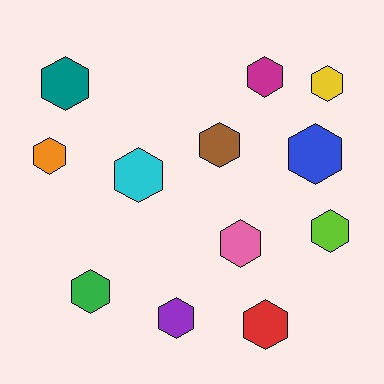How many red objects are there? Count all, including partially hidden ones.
There is 1 red object.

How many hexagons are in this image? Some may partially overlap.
There are 12 hexagons.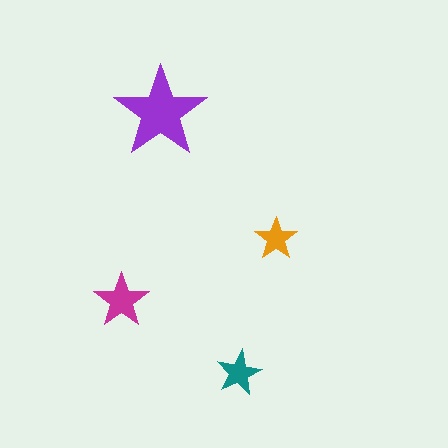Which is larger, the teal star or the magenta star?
The magenta one.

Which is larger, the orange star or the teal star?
The teal one.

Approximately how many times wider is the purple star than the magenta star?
About 1.5 times wider.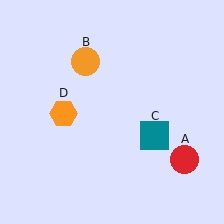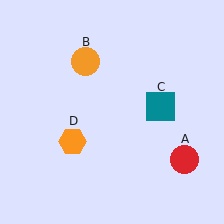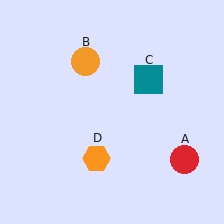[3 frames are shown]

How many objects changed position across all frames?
2 objects changed position: teal square (object C), orange hexagon (object D).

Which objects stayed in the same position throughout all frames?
Red circle (object A) and orange circle (object B) remained stationary.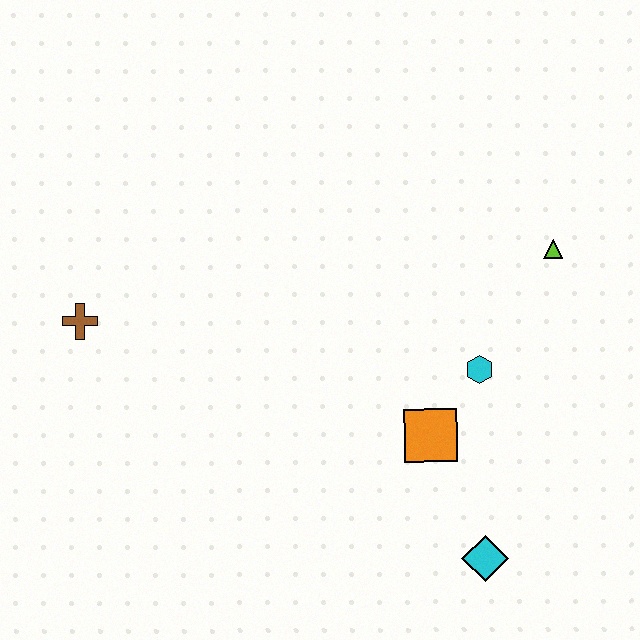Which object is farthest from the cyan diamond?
The brown cross is farthest from the cyan diamond.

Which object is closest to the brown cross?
The orange square is closest to the brown cross.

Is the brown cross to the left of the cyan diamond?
Yes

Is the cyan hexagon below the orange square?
No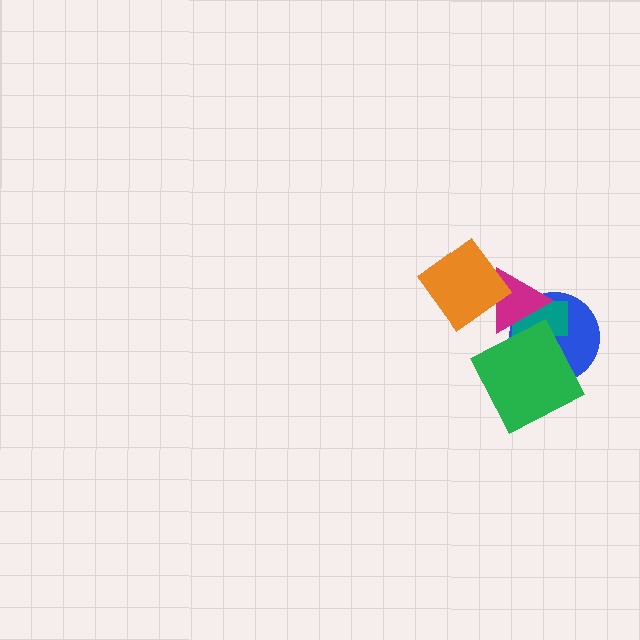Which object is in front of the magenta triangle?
The orange diamond is in front of the magenta triangle.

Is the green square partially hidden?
No, no other shape covers it.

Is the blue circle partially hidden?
Yes, it is partially covered by another shape.